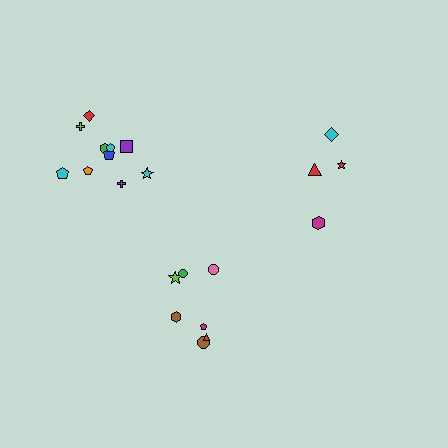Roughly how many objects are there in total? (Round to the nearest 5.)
Roughly 20 objects in total.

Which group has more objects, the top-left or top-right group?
The top-left group.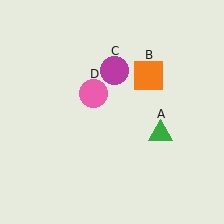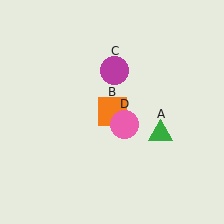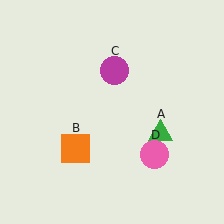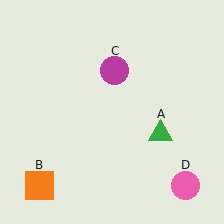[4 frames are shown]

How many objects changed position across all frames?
2 objects changed position: orange square (object B), pink circle (object D).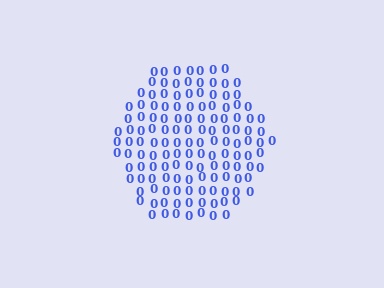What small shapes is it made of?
It is made of small digit 0's.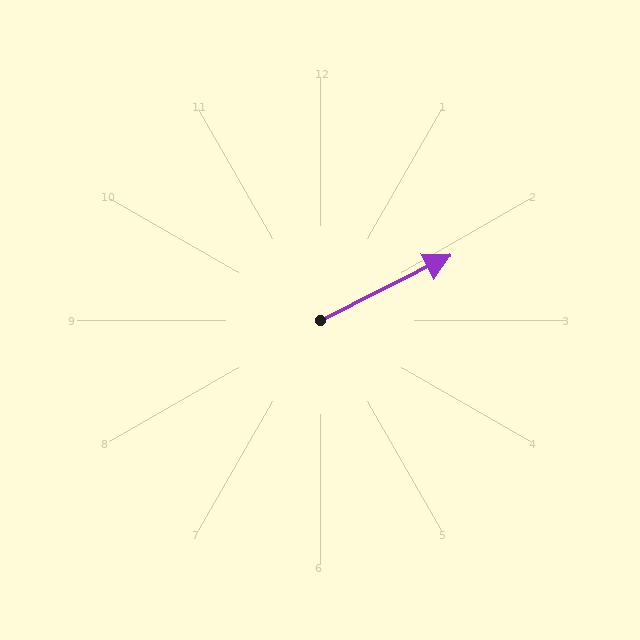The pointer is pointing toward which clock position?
Roughly 2 o'clock.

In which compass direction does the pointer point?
Northeast.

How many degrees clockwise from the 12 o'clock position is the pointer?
Approximately 63 degrees.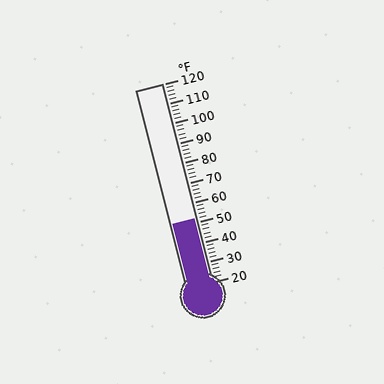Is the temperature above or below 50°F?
The temperature is above 50°F.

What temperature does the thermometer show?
The thermometer shows approximately 52°F.